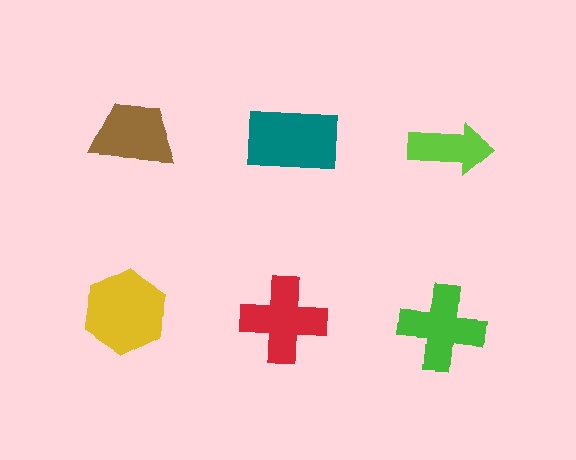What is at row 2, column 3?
A green cross.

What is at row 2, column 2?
A red cross.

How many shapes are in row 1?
3 shapes.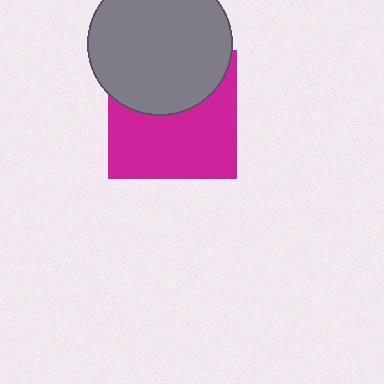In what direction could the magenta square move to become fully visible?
The magenta square could move down. That would shift it out from behind the gray circle entirely.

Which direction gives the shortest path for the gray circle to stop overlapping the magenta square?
Moving up gives the shortest separation.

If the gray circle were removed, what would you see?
You would see the complete magenta square.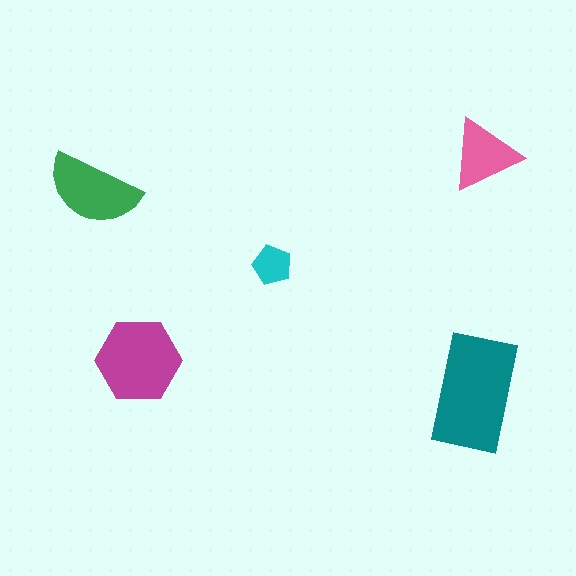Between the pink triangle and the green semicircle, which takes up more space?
The green semicircle.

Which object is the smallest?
The cyan pentagon.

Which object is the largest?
The teal rectangle.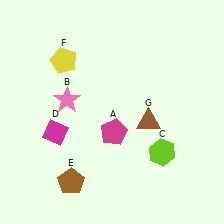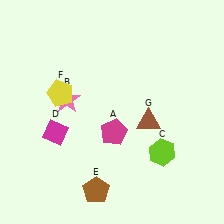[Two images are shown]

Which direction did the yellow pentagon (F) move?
The yellow pentagon (F) moved down.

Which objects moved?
The objects that moved are: the brown pentagon (E), the yellow pentagon (F).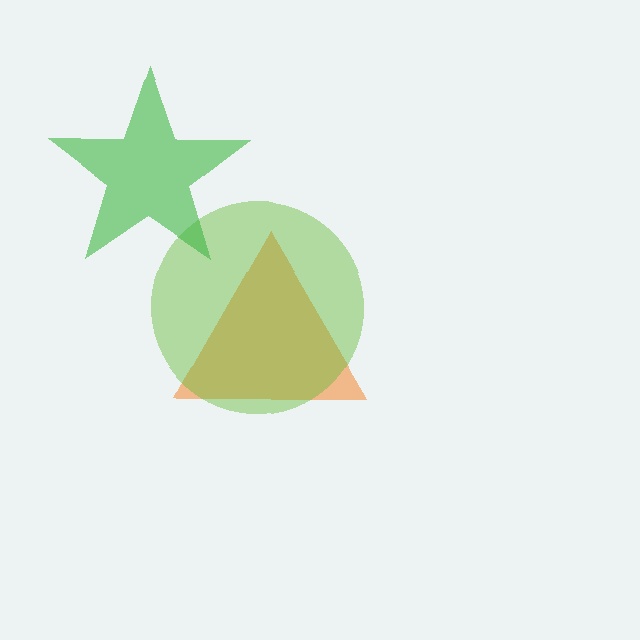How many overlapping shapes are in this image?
There are 3 overlapping shapes in the image.